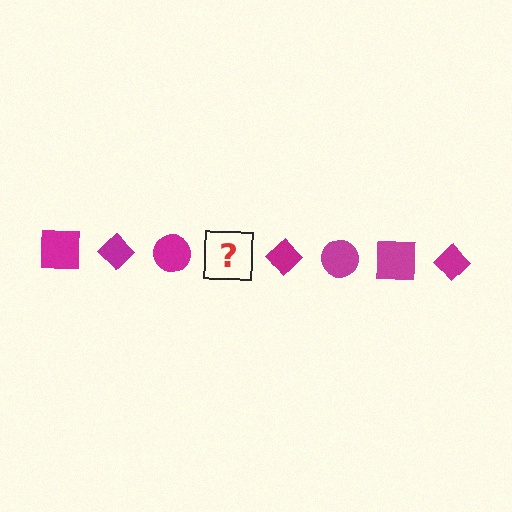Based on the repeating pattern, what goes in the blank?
The blank should be a magenta square.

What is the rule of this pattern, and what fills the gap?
The rule is that the pattern cycles through square, diamond, circle shapes in magenta. The gap should be filled with a magenta square.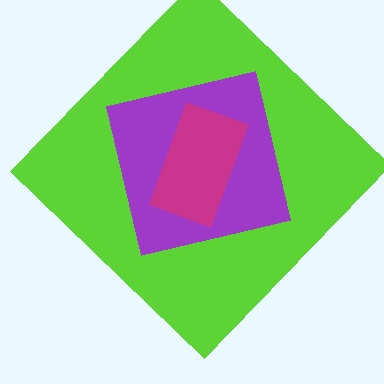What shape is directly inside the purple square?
The magenta rectangle.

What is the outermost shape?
The lime diamond.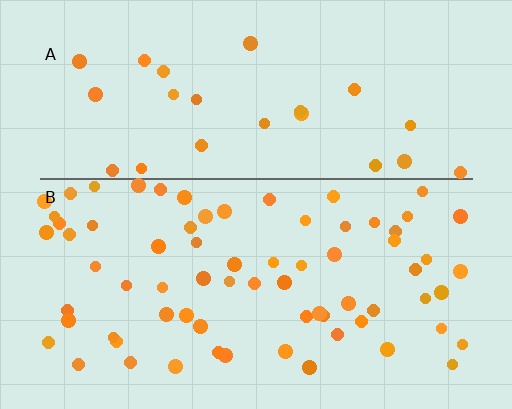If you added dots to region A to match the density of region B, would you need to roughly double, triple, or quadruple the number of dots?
Approximately triple.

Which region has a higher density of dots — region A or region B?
B (the bottom).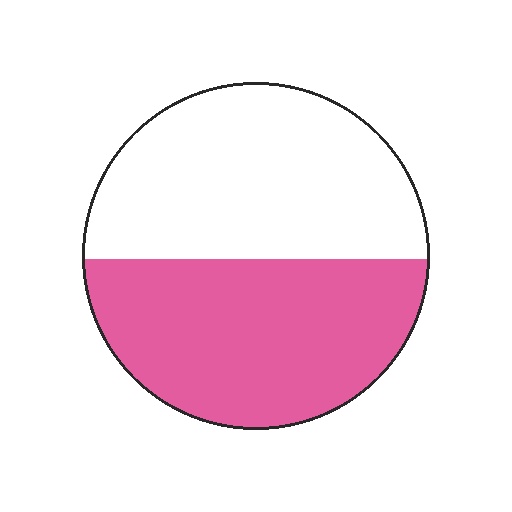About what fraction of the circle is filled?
About one half (1/2).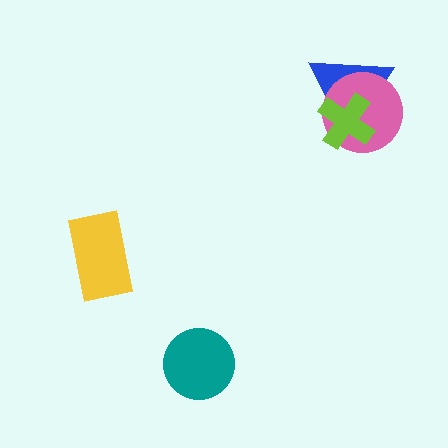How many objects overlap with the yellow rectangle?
0 objects overlap with the yellow rectangle.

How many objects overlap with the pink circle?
2 objects overlap with the pink circle.